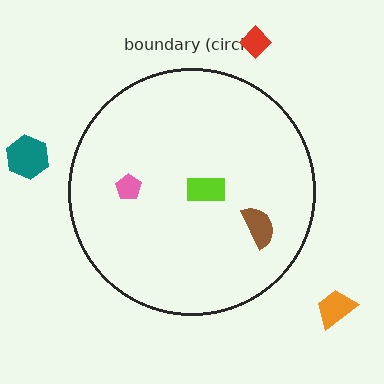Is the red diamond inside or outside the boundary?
Outside.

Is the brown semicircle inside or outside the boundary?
Inside.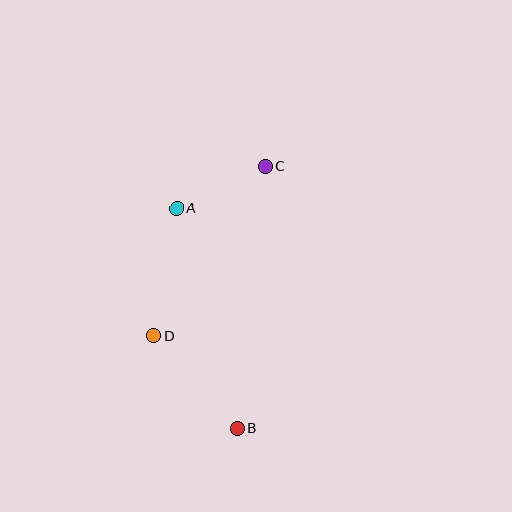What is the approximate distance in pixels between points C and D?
The distance between C and D is approximately 203 pixels.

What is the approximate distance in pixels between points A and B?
The distance between A and B is approximately 228 pixels.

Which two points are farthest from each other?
Points B and C are farthest from each other.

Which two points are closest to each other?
Points A and C are closest to each other.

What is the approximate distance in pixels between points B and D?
The distance between B and D is approximately 124 pixels.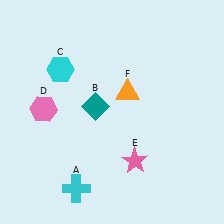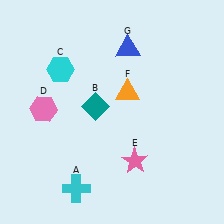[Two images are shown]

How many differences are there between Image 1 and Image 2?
There is 1 difference between the two images.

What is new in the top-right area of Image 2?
A blue triangle (G) was added in the top-right area of Image 2.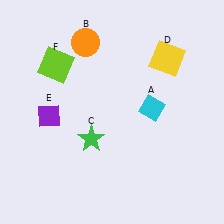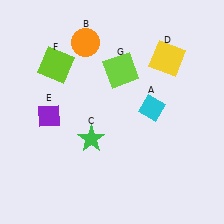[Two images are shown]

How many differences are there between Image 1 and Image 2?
There is 1 difference between the two images.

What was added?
A lime square (G) was added in Image 2.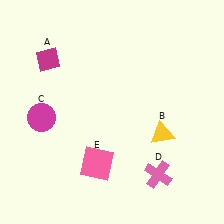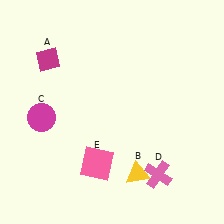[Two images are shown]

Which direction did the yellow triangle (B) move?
The yellow triangle (B) moved down.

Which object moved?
The yellow triangle (B) moved down.